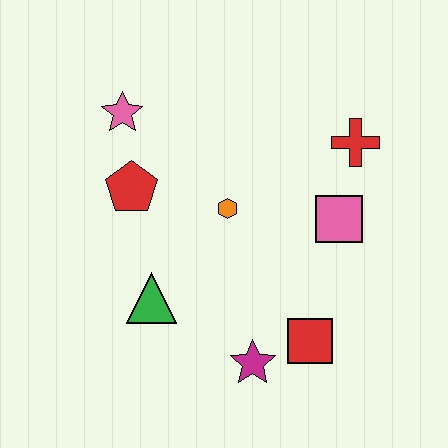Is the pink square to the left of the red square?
No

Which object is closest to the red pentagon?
The pink star is closest to the red pentagon.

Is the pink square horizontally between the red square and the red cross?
Yes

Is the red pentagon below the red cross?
Yes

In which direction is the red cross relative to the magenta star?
The red cross is above the magenta star.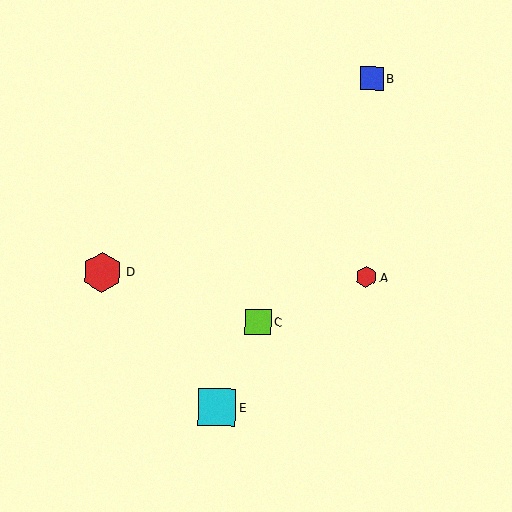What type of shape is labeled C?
Shape C is a lime square.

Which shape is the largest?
The red hexagon (labeled D) is the largest.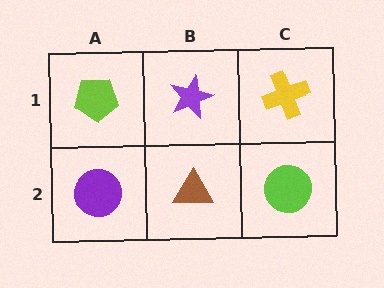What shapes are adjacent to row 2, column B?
A purple star (row 1, column B), a purple circle (row 2, column A), a lime circle (row 2, column C).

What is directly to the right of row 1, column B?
A yellow cross.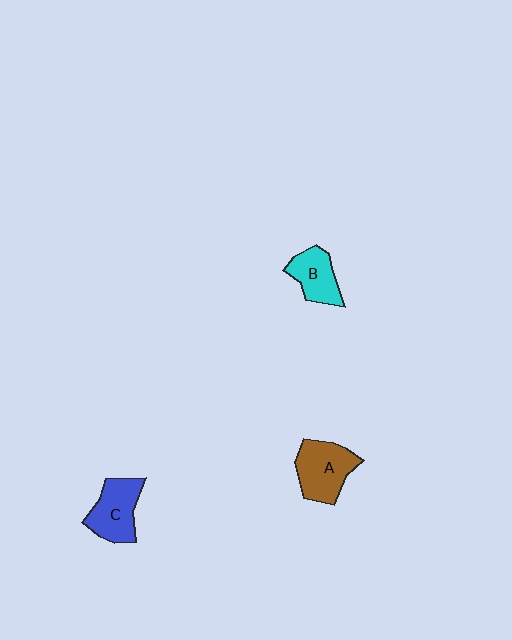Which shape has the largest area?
Shape A (brown).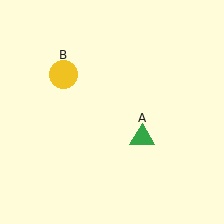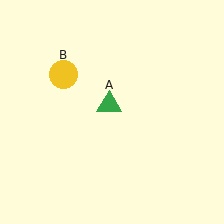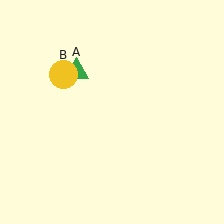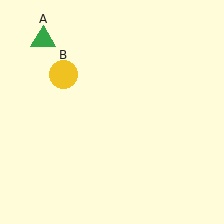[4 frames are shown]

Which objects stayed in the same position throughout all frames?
Yellow circle (object B) remained stationary.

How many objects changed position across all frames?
1 object changed position: green triangle (object A).